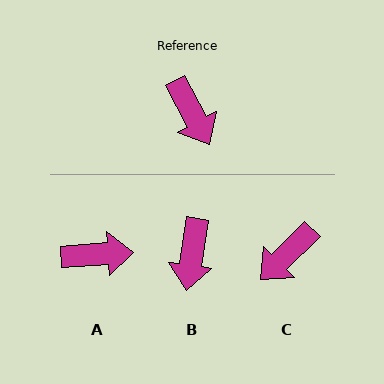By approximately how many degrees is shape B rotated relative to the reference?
Approximately 37 degrees clockwise.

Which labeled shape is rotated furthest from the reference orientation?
C, about 74 degrees away.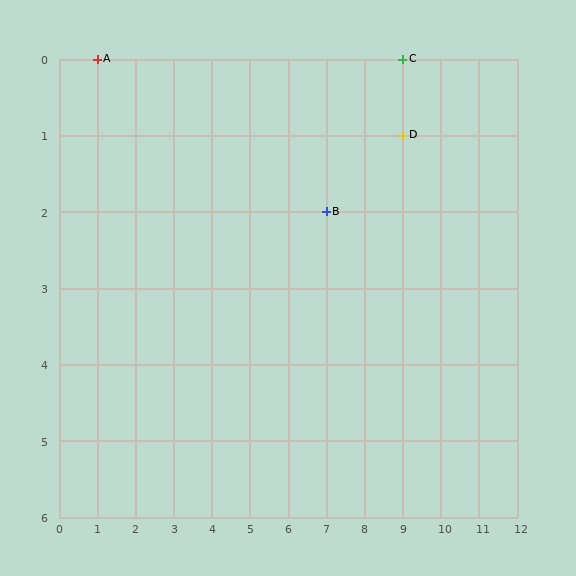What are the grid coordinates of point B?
Point B is at grid coordinates (7, 2).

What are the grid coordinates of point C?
Point C is at grid coordinates (9, 0).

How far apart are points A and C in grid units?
Points A and C are 8 columns apart.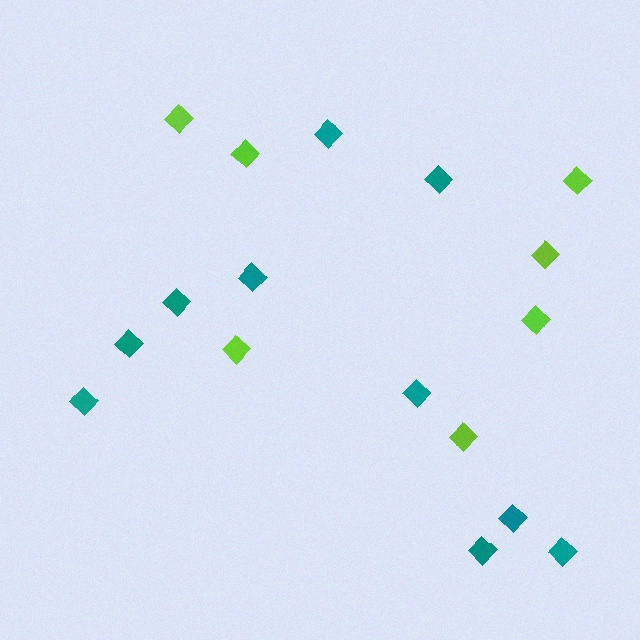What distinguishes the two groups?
There are 2 groups: one group of teal diamonds (10) and one group of lime diamonds (7).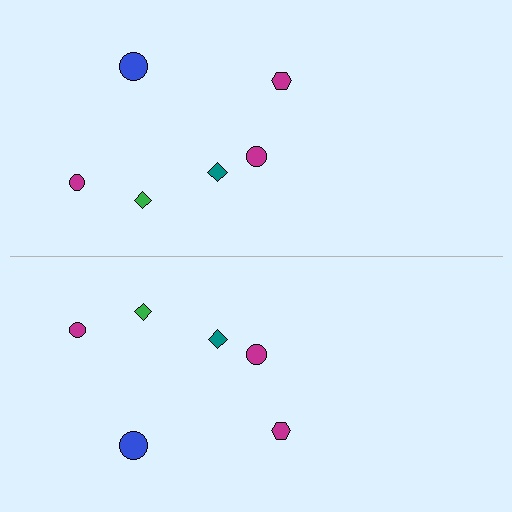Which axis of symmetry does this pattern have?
The pattern has a horizontal axis of symmetry running through the center of the image.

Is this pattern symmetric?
Yes, this pattern has bilateral (reflection) symmetry.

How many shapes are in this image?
There are 12 shapes in this image.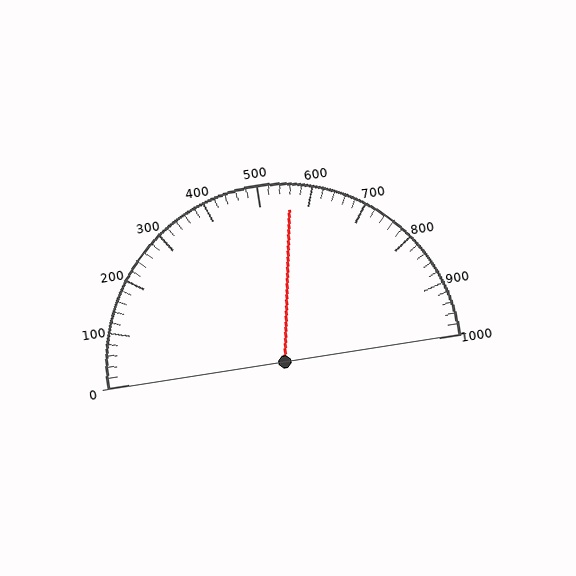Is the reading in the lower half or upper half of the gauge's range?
The reading is in the upper half of the range (0 to 1000).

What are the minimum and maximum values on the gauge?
The gauge ranges from 0 to 1000.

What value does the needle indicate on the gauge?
The needle indicates approximately 560.